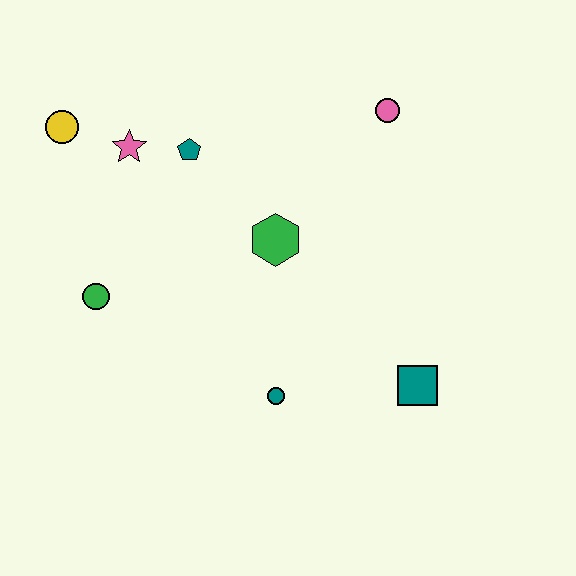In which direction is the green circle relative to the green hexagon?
The green circle is to the left of the green hexagon.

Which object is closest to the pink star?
The teal pentagon is closest to the pink star.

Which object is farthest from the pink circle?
The green circle is farthest from the pink circle.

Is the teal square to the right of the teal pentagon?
Yes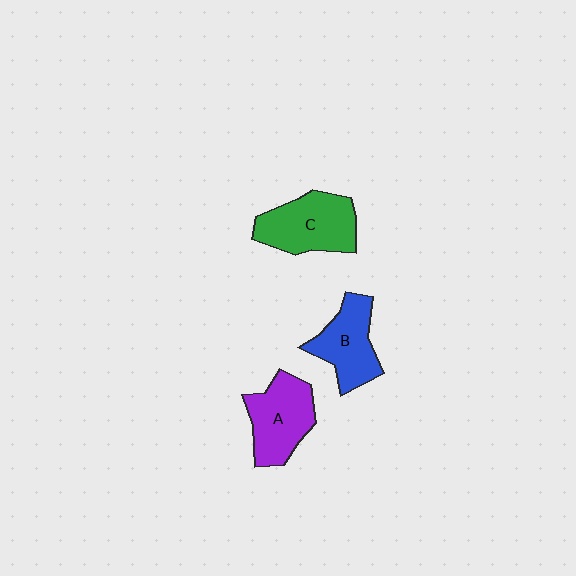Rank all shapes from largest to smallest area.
From largest to smallest: C (green), A (purple), B (blue).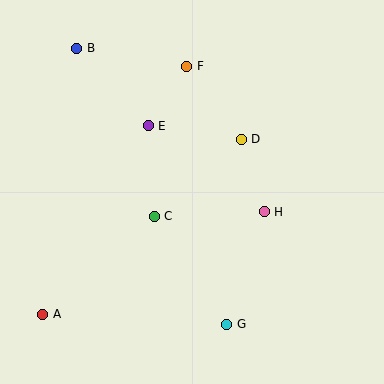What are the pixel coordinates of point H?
Point H is at (264, 212).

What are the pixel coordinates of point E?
Point E is at (148, 126).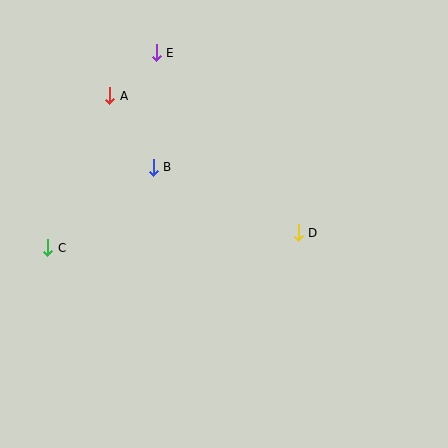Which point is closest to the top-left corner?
Point A is closest to the top-left corner.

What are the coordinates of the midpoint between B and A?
The midpoint between B and A is at (132, 131).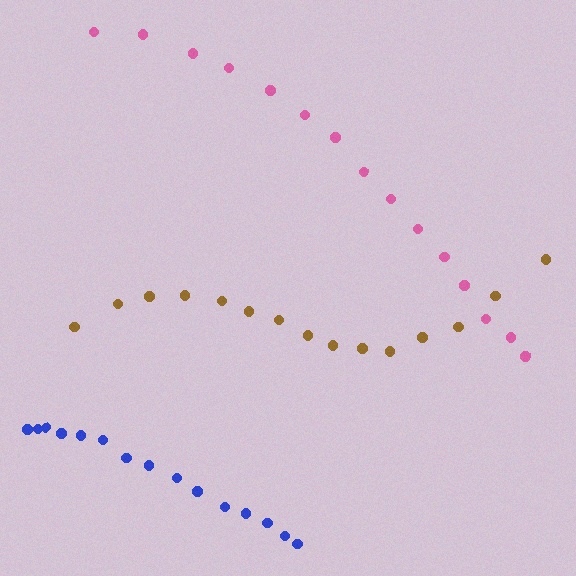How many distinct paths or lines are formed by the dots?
There are 3 distinct paths.